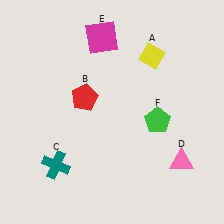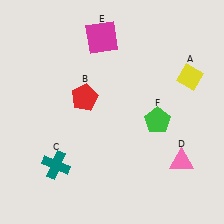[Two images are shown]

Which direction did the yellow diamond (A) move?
The yellow diamond (A) moved right.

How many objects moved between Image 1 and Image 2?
1 object moved between the two images.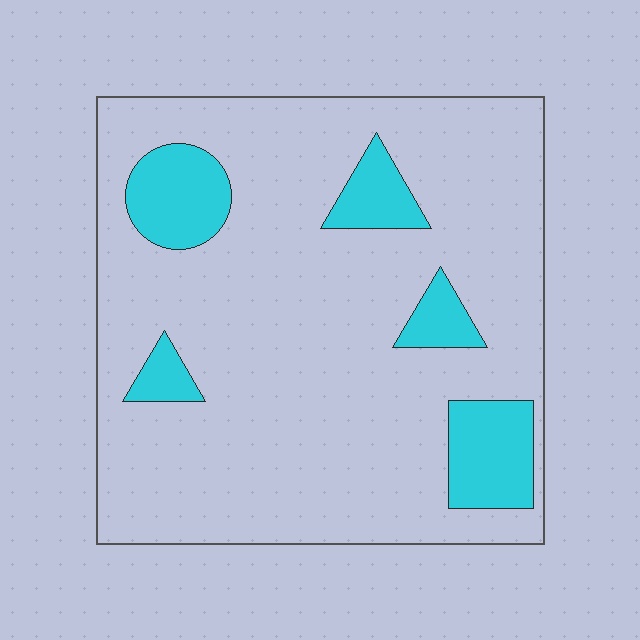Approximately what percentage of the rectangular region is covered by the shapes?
Approximately 15%.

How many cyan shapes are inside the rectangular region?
5.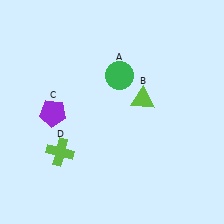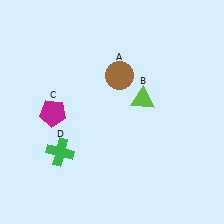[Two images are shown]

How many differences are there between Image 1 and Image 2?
There are 3 differences between the two images.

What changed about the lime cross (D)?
In Image 1, D is lime. In Image 2, it changed to green.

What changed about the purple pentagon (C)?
In Image 1, C is purple. In Image 2, it changed to magenta.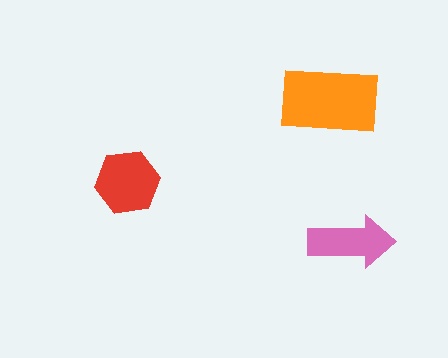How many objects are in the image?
There are 3 objects in the image.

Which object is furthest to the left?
The red hexagon is leftmost.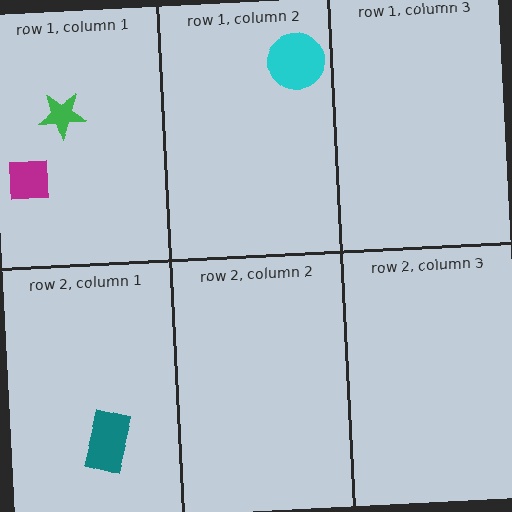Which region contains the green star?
The row 1, column 1 region.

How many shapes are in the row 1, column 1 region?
2.